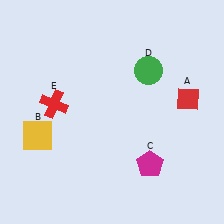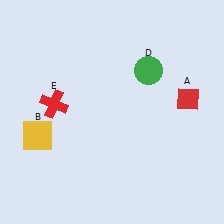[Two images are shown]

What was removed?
The magenta pentagon (C) was removed in Image 2.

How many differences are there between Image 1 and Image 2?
There is 1 difference between the two images.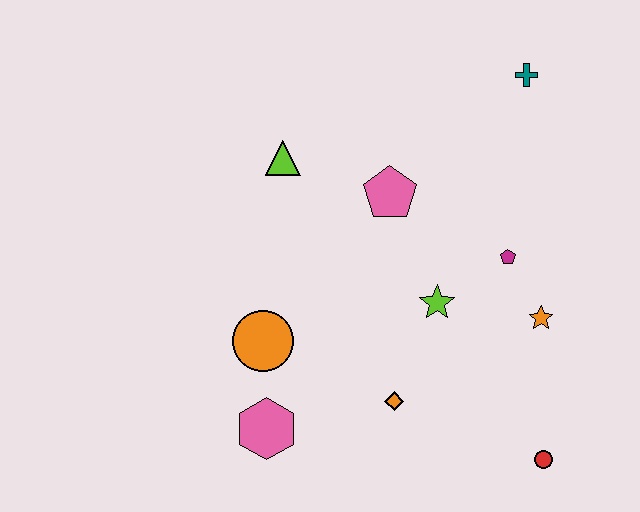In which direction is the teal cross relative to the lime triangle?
The teal cross is to the right of the lime triangle.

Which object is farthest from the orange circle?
The teal cross is farthest from the orange circle.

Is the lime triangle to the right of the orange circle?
Yes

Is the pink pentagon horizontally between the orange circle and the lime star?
Yes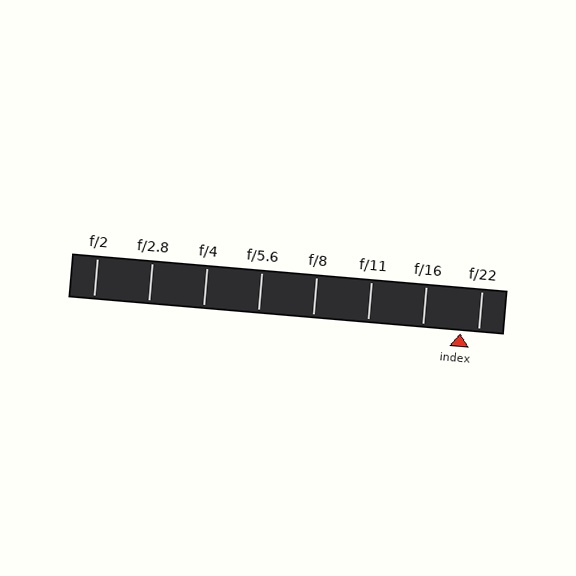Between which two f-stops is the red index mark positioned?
The index mark is between f/16 and f/22.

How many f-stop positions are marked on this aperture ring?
There are 8 f-stop positions marked.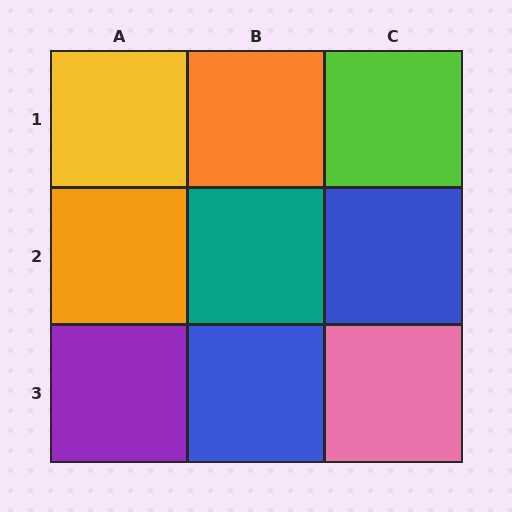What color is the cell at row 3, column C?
Pink.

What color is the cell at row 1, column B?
Orange.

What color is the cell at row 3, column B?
Blue.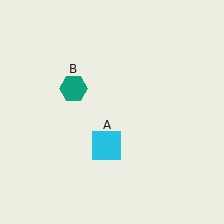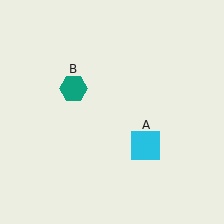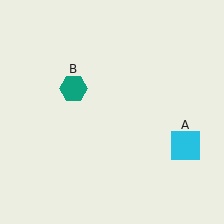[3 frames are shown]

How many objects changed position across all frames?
1 object changed position: cyan square (object A).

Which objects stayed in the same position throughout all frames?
Teal hexagon (object B) remained stationary.